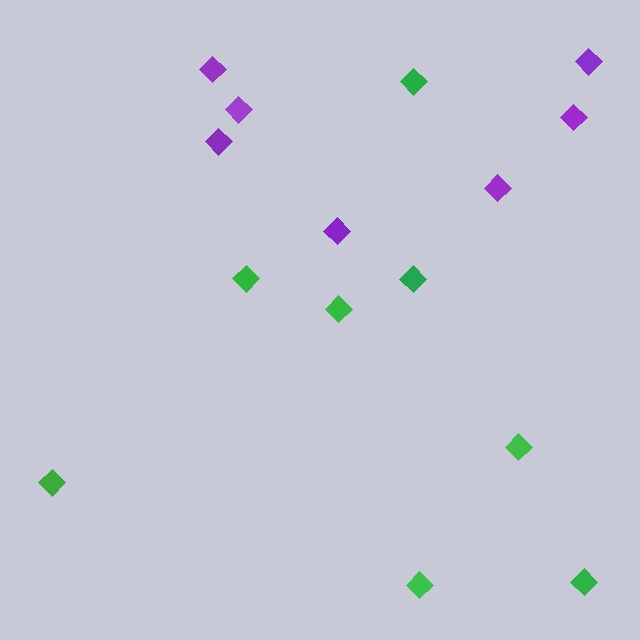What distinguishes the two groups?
There are 2 groups: one group of green diamonds (8) and one group of purple diamonds (7).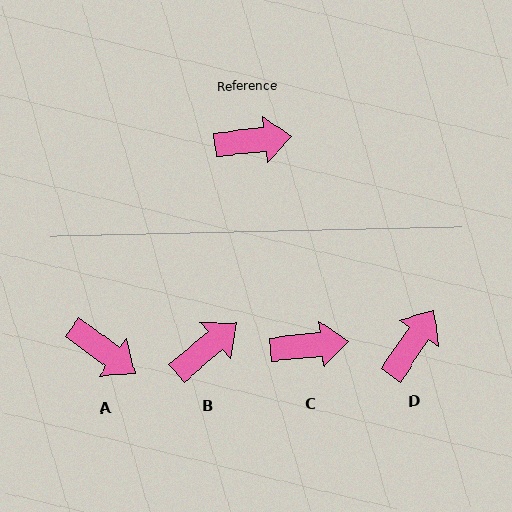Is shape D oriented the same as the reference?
No, it is off by about 50 degrees.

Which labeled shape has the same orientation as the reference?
C.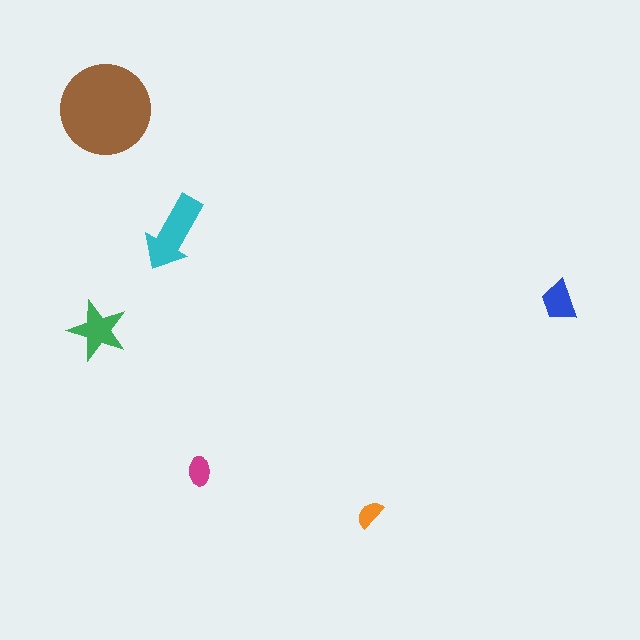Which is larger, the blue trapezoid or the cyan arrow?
The cyan arrow.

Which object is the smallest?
The orange semicircle.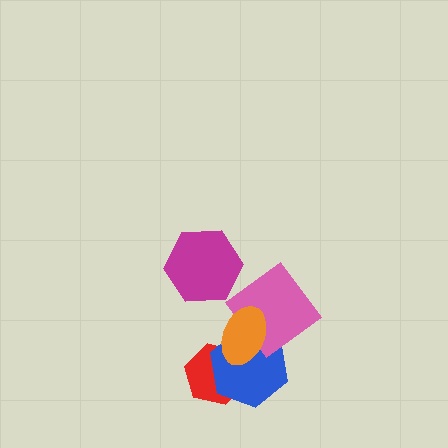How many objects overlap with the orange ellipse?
3 objects overlap with the orange ellipse.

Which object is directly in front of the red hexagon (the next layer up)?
The blue hexagon is directly in front of the red hexagon.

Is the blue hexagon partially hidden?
Yes, it is partially covered by another shape.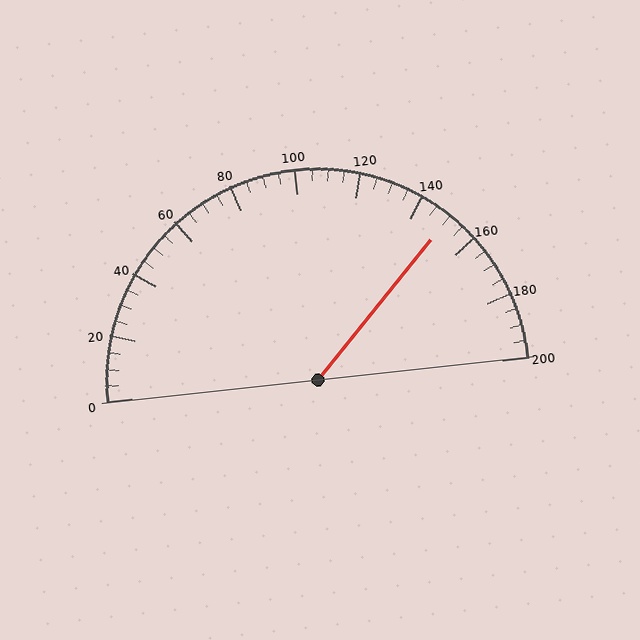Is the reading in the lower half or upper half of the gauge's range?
The reading is in the upper half of the range (0 to 200).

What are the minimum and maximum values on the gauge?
The gauge ranges from 0 to 200.